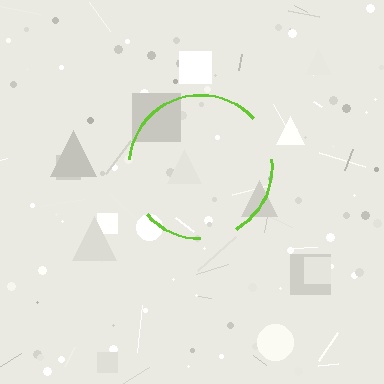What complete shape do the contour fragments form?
The contour fragments form a circle.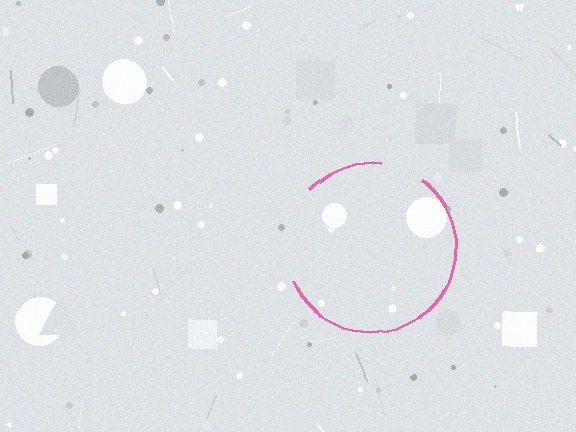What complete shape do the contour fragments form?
The contour fragments form a circle.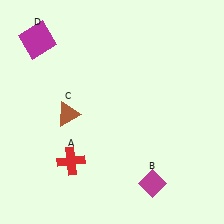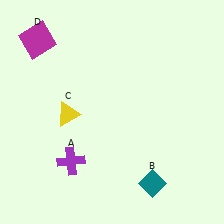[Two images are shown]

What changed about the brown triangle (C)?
In Image 1, C is brown. In Image 2, it changed to yellow.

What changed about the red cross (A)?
In Image 1, A is red. In Image 2, it changed to purple.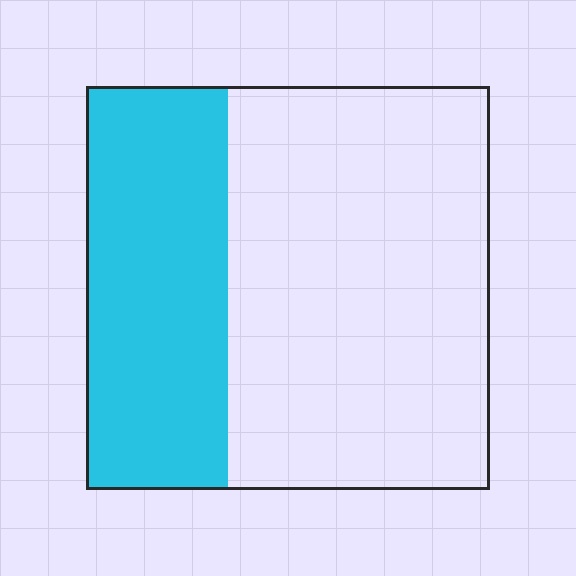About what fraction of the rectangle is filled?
About one third (1/3).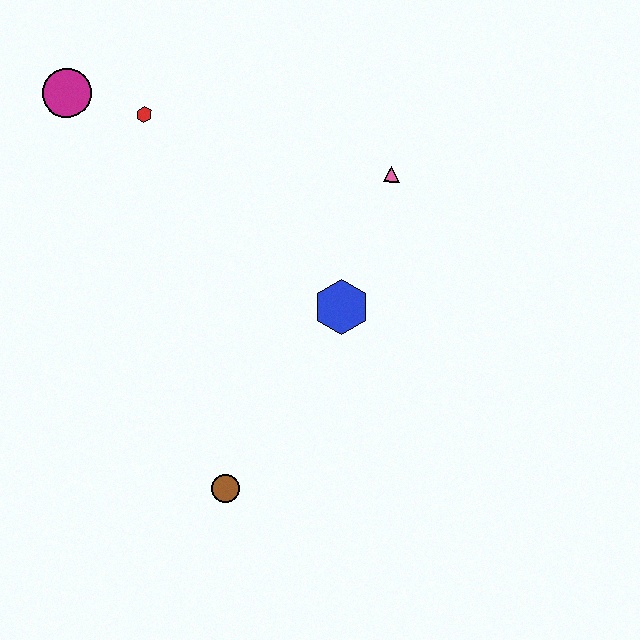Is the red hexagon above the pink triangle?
Yes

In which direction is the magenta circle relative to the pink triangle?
The magenta circle is to the left of the pink triangle.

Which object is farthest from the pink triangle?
The brown circle is farthest from the pink triangle.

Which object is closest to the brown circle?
The blue hexagon is closest to the brown circle.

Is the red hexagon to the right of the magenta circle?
Yes